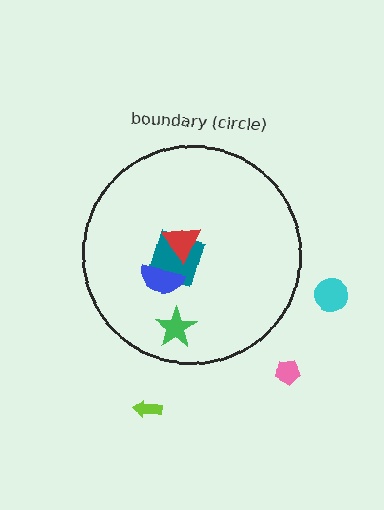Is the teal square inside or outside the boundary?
Inside.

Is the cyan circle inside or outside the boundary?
Outside.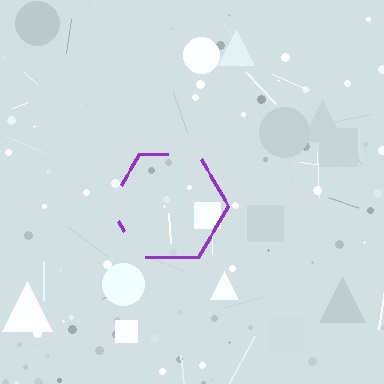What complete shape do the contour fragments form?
The contour fragments form a hexagon.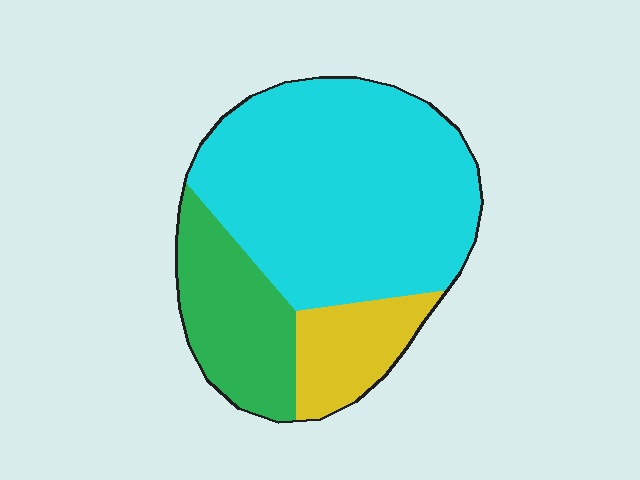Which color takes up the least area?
Yellow, at roughly 15%.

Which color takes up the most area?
Cyan, at roughly 65%.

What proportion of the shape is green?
Green covers around 20% of the shape.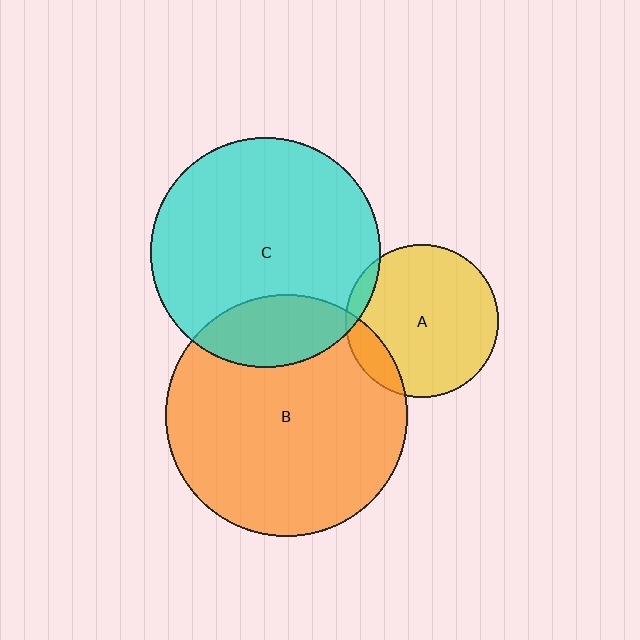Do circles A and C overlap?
Yes.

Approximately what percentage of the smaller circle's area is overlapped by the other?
Approximately 5%.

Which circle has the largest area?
Circle B (orange).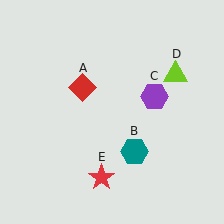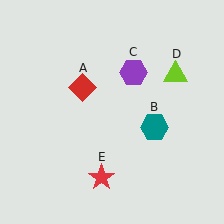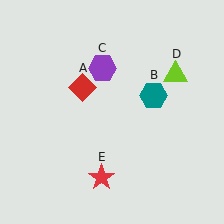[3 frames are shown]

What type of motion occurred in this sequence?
The teal hexagon (object B), purple hexagon (object C) rotated counterclockwise around the center of the scene.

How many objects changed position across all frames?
2 objects changed position: teal hexagon (object B), purple hexagon (object C).